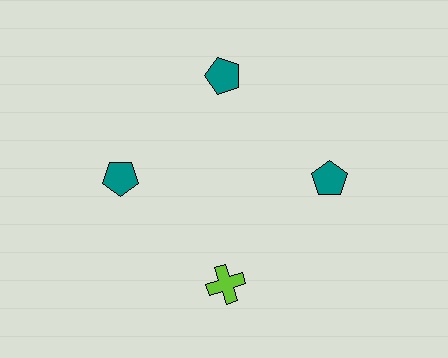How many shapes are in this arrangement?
There are 4 shapes arranged in a ring pattern.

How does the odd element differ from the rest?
It differs in both color (lime instead of teal) and shape (cross instead of pentagon).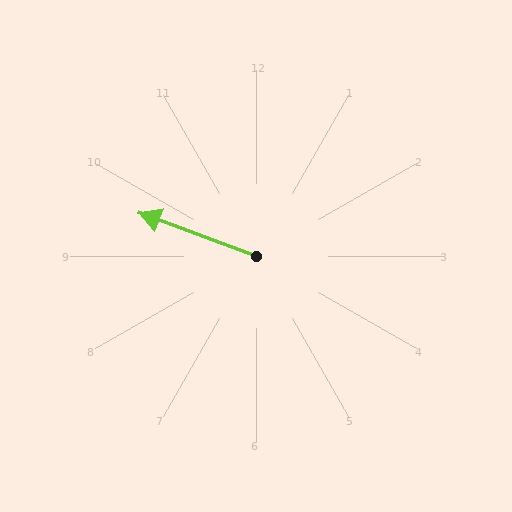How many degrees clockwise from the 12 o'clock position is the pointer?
Approximately 290 degrees.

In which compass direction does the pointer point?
West.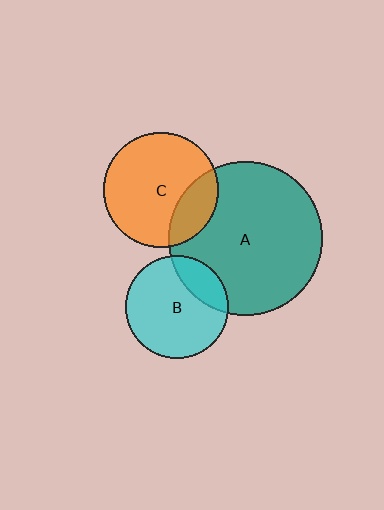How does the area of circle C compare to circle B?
Approximately 1.3 times.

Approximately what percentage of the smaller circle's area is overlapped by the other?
Approximately 20%.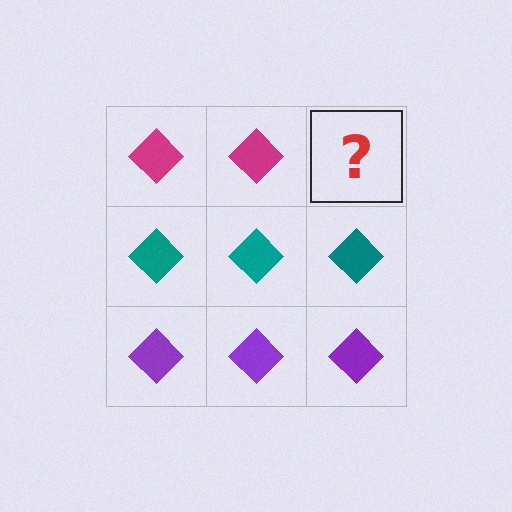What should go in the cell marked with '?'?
The missing cell should contain a magenta diamond.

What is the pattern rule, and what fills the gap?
The rule is that each row has a consistent color. The gap should be filled with a magenta diamond.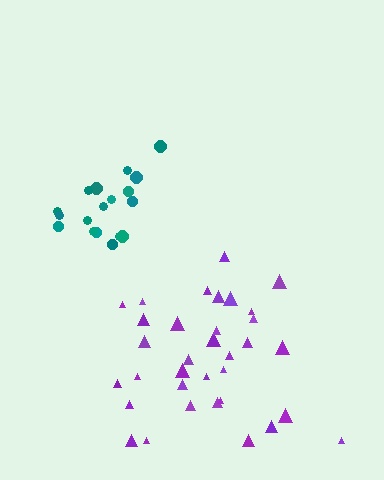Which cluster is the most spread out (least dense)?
Purple.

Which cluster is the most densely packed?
Teal.